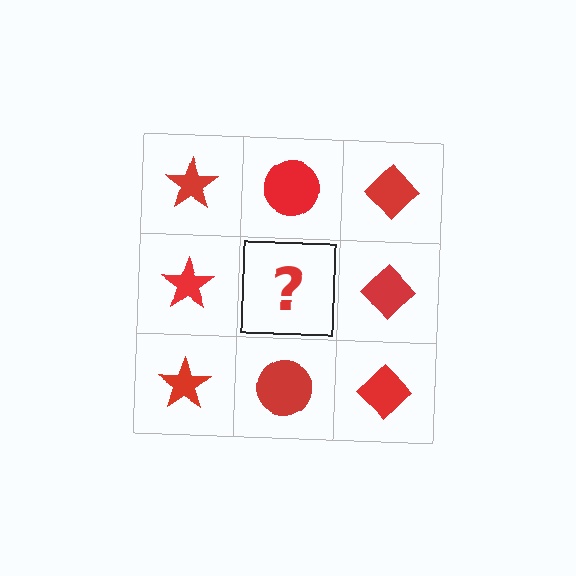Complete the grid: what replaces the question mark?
The question mark should be replaced with a red circle.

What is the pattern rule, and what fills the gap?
The rule is that each column has a consistent shape. The gap should be filled with a red circle.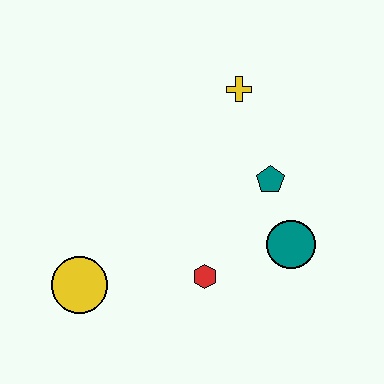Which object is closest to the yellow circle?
The red hexagon is closest to the yellow circle.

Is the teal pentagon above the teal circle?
Yes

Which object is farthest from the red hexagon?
The yellow cross is farthest from the red hexagon.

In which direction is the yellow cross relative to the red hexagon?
The yellow cross is above the red hexagon.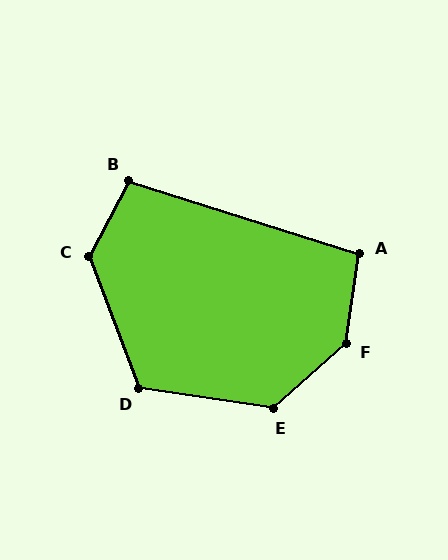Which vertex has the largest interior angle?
F, at approximately 140 degrees.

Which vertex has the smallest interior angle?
A, at approximately 99 degrees.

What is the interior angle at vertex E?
Approximately 129 degrees (obtuse).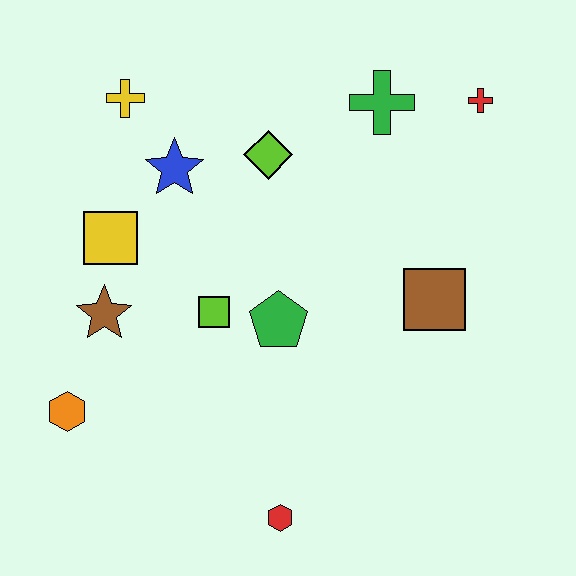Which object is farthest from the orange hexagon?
The red cross is farthest from the orange hexagon.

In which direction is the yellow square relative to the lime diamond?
The yellow square is to the left of the lime diamond.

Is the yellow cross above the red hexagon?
Yes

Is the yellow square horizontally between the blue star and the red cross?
No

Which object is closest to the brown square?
The green pentagon is closest to the brown square.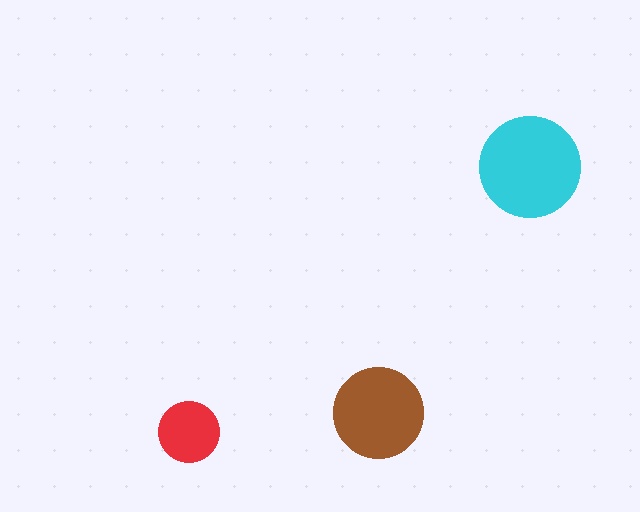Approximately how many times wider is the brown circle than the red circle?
About 1.5 times wider.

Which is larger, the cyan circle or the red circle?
The cyan one.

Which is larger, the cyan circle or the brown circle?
The cyan one.